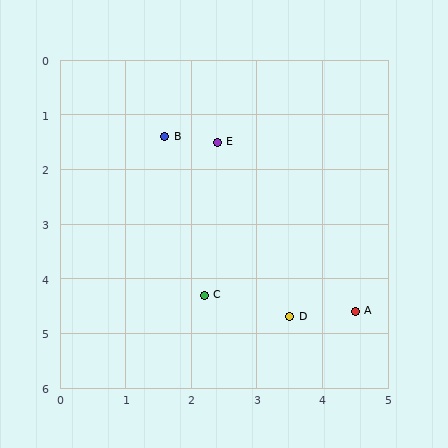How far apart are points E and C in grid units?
Points E and C are about 2.8 grid units apart.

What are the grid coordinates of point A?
Point A is at approximately (4.5, 4.6).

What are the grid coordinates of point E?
Point E is at approximately (2.4, 1.5).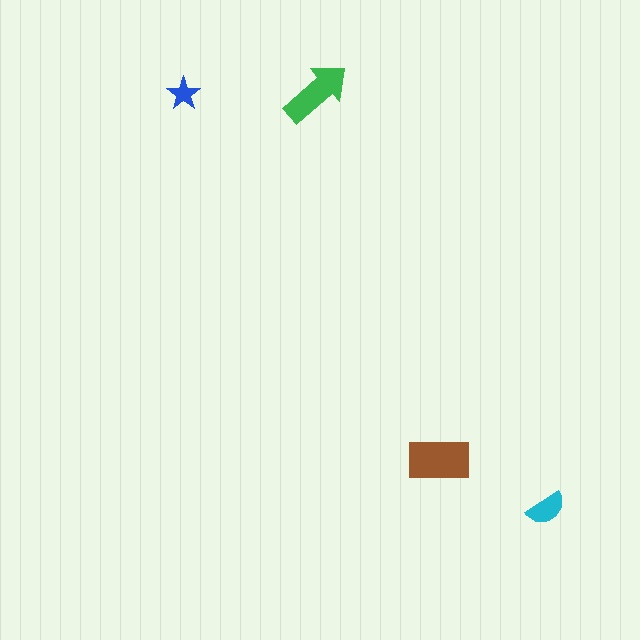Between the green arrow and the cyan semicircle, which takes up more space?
The green arrow.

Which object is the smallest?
The blue star.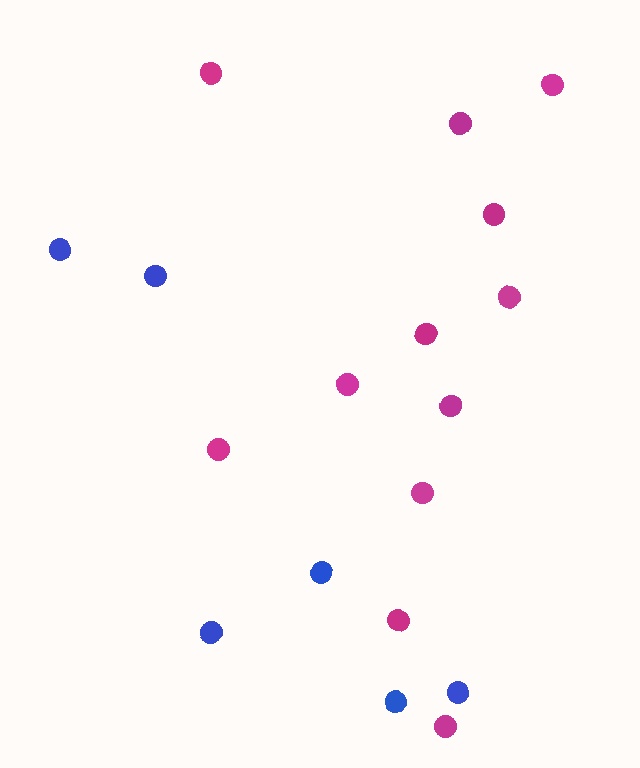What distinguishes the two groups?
There are 2 groups: one group of blue circles (6) and one group of magenta circles (12).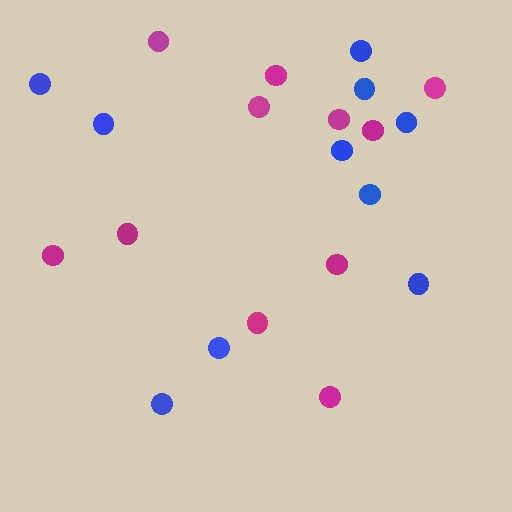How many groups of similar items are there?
There are 2 groups: one group of magenta circles (11) and one group of blue circles (10).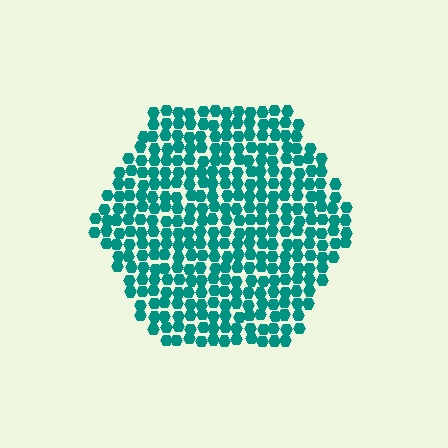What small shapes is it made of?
It is made of small hexagons.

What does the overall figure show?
The overall figure shows a hexagon.